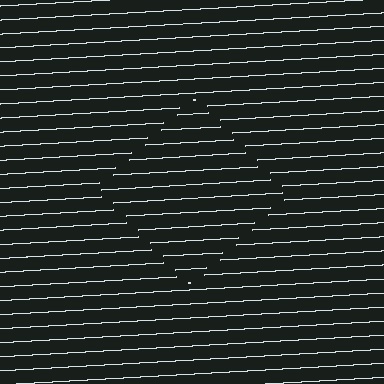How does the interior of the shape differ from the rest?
The interior of the shape contains the same grating, shifted by half a period — the contour is defined by the phase discontinuity where line-ends from the inner and outer gratings abut.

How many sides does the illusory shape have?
4 sides — the line-ends trace a square.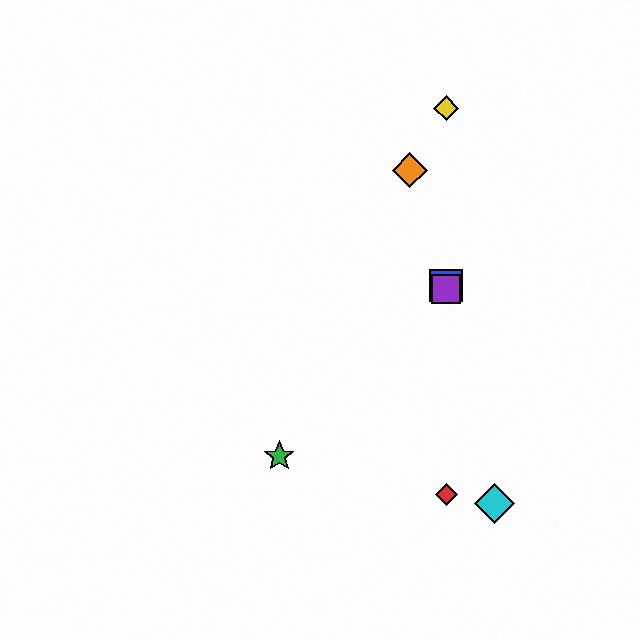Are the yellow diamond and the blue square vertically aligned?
Yes, both are at x≈446.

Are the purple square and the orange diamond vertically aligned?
No, the purple square is at x≈446 and the orange diamond is at x≈410.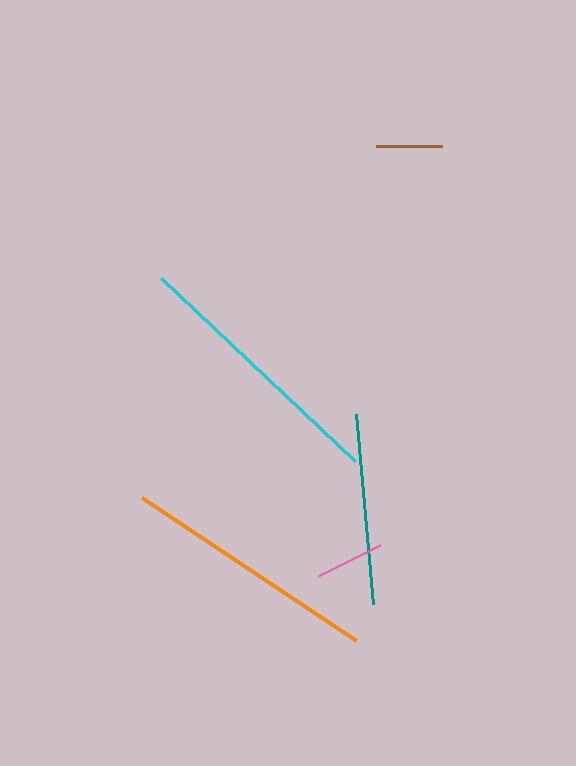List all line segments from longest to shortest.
From longest to shortest: cyan, orange, teal, pink, brown.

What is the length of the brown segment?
The brown segment is approximately 66 pixels long.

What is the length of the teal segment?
The teal segment is approximately 191 pixels long.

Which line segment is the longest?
The cyan line is the longest at approximately 267 pixels.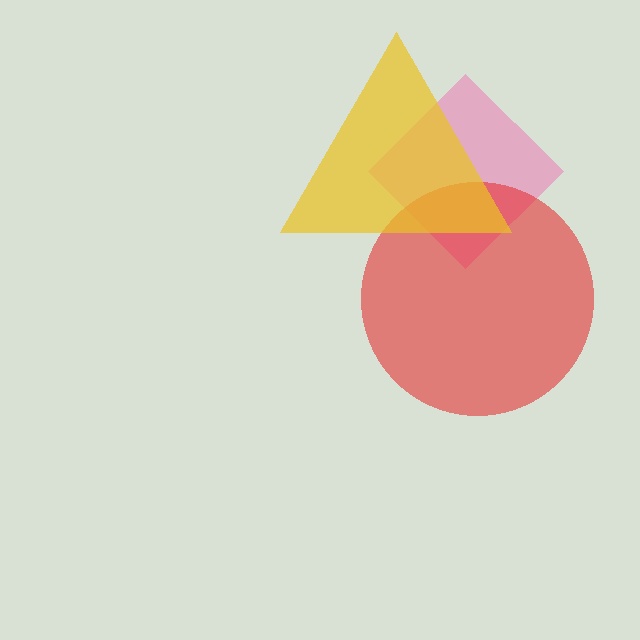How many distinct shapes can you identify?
There are 3 distinct shapes: a pink diamond, a red circle, a yellow triangle.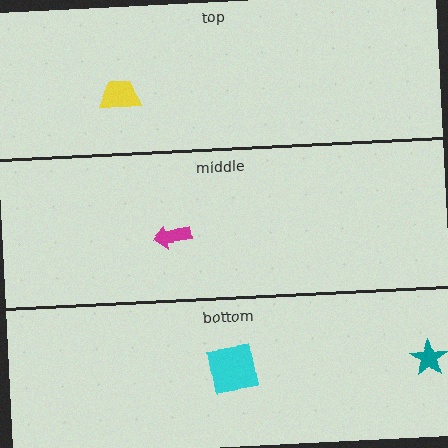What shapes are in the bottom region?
The teal star, the cyan square.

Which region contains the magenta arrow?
The middle region.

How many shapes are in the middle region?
1.